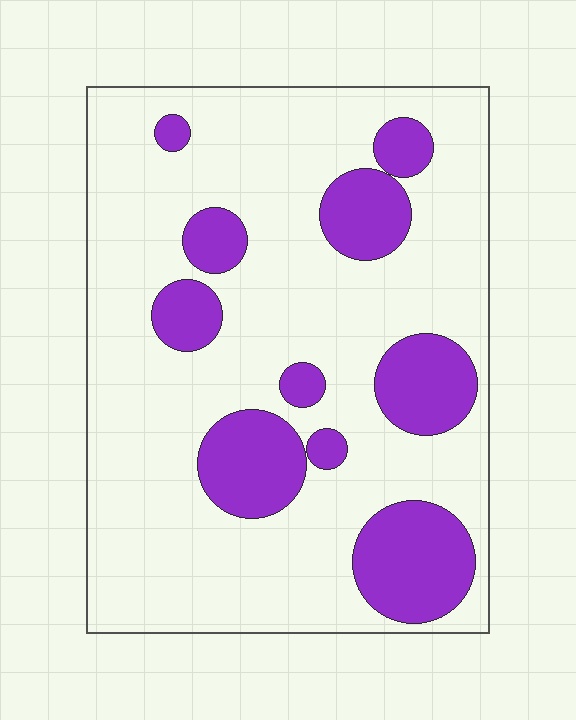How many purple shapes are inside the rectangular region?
10.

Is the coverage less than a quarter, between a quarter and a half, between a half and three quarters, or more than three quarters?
Less than a quarter.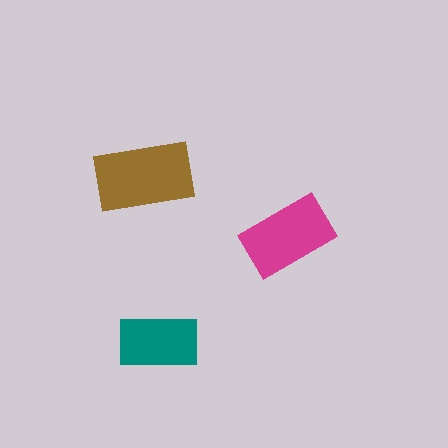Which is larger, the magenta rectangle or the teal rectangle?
The magenta one.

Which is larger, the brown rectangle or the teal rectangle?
The brown one.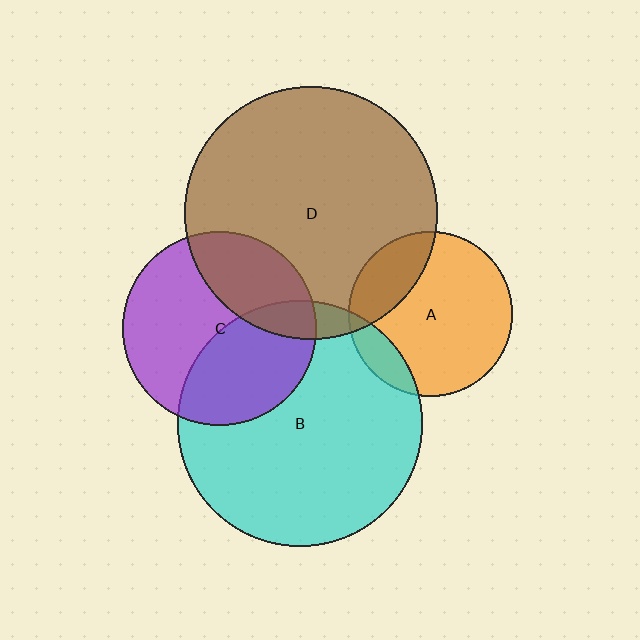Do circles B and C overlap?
Yes.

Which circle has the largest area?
Circle D (brown).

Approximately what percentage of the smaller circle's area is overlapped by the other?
Approximately 40%.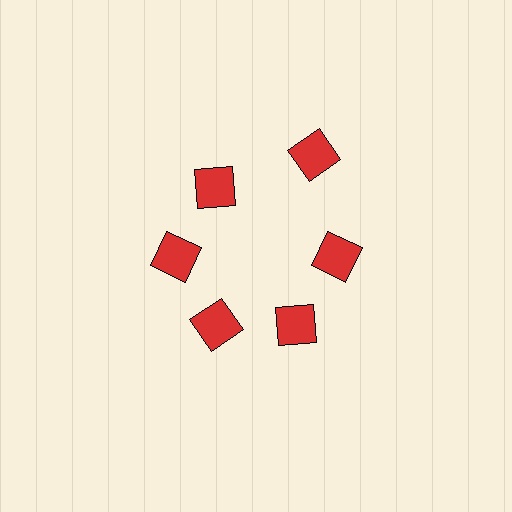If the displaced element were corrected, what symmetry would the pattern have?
It would have 6-fold rotational symmetry — the pattern would map onto itself every 60 degrees.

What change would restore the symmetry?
The symmetry would be restored by moving it inward, back onto the ring so that all 6 squares sit at equal angles and equal distance from the center.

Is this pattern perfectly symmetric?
No. The 6 red squares are arranged in a ring, but one element near the 1 o'clock position is pushed outward from the center, breaking the 6-fold rotational symmetry.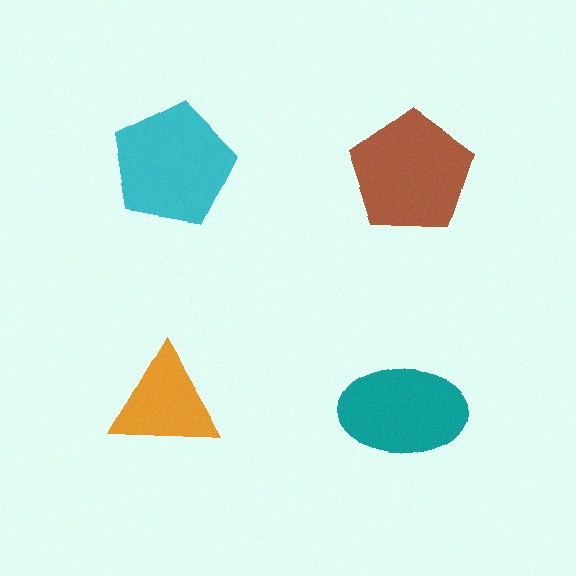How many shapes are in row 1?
2 shapes.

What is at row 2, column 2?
A teal ellipse.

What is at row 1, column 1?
A cyan pentagon.